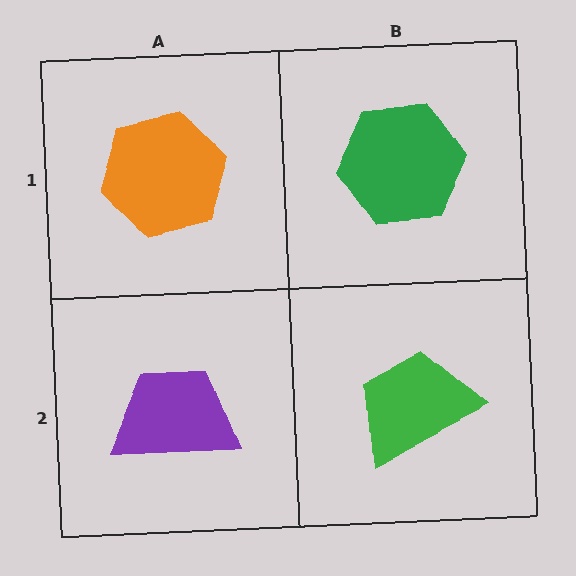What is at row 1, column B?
A green hexagon.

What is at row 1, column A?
An orange hexagon.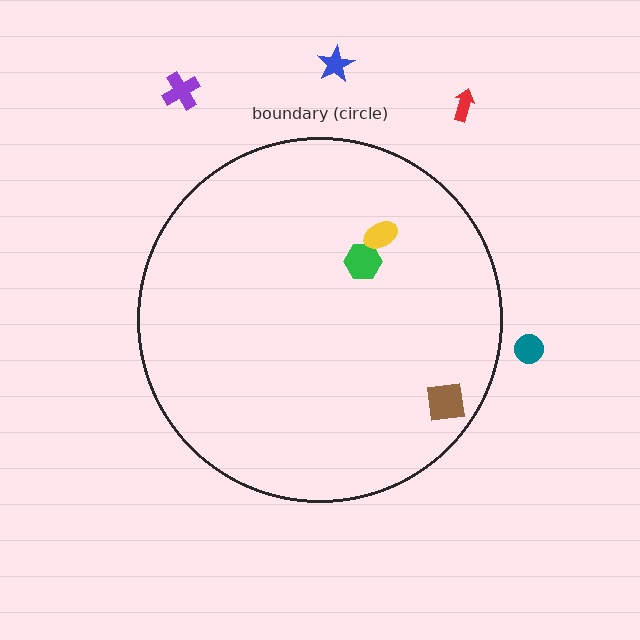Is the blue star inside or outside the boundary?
Outside.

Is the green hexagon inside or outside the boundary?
Inside.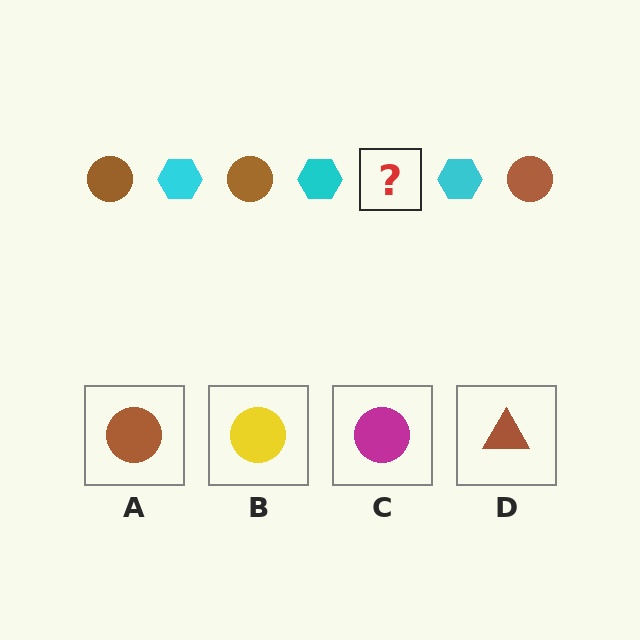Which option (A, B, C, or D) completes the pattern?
A.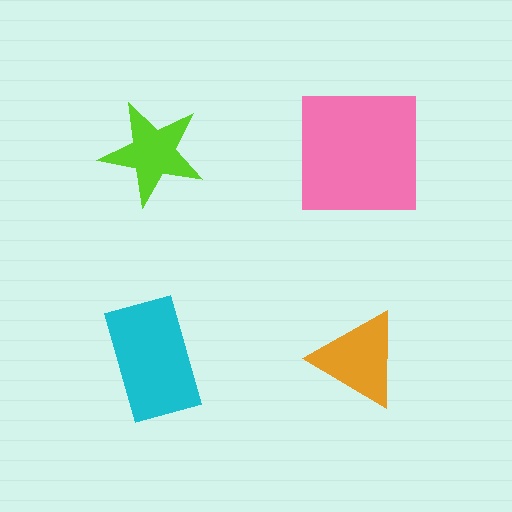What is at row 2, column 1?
A cyan rectangle.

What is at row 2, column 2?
An orange triangle.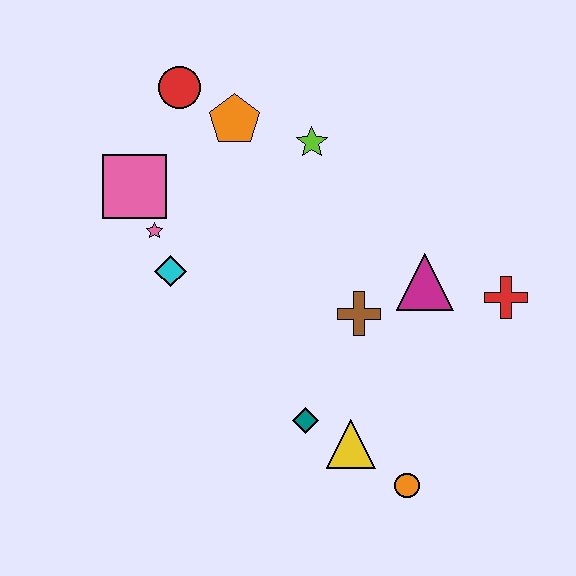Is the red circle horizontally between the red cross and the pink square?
Yes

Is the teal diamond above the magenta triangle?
No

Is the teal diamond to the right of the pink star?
Yes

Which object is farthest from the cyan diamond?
The red cross is farthest from the cyan diamond.